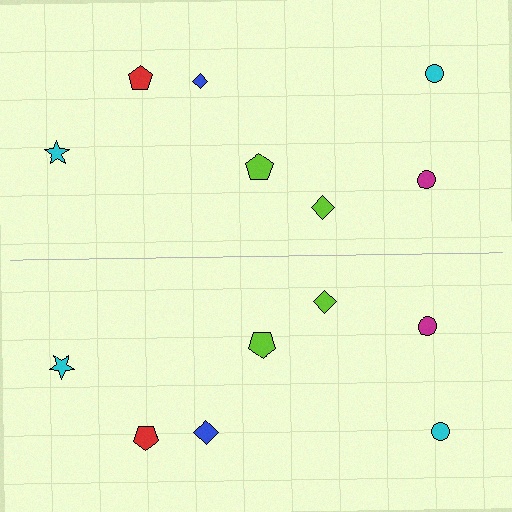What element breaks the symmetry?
The blue diamond on the bottom side has a different size than its mirror counterpart.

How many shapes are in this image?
There are 14 shapes in this image.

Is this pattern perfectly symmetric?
No, the pattern is not perfectly symmetric. The blue diamond on the bottom side has a different size than its mirror counterpart.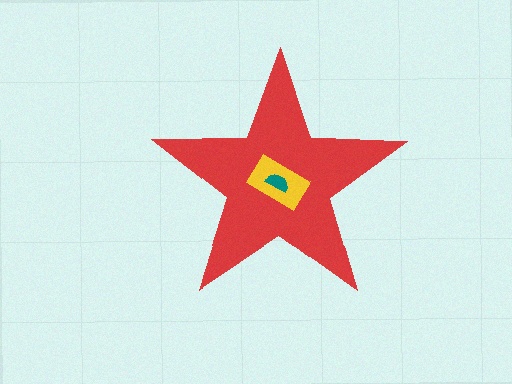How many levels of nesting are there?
3.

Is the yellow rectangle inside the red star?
Yes.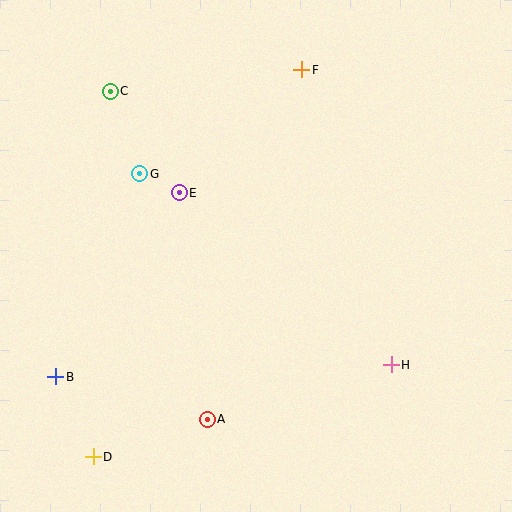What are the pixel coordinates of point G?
Point G is at (140, 174).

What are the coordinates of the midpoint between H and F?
The midpoint between H and F is at (347, 217).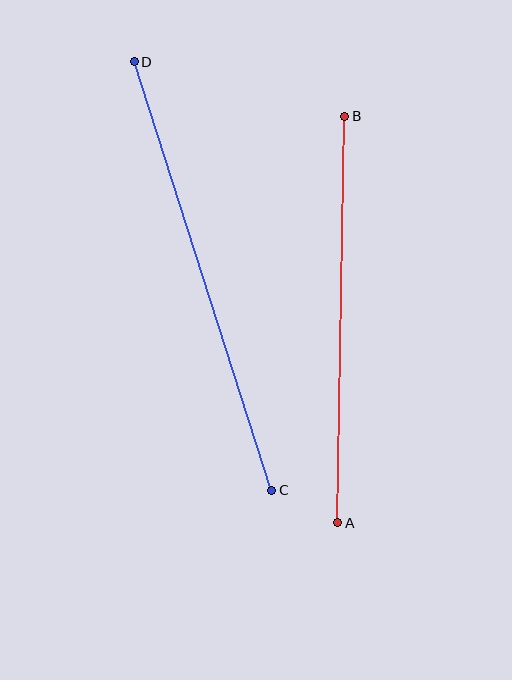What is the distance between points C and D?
The distance is approximately 450 pixels.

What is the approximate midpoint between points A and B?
The midpoint is at approximately (341, 320) pixels.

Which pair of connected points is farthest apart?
Points C and D are farthest apart.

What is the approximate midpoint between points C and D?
The midpoint is at approximately (203, 276) pixels.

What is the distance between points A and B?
The distance is approximately 406 pixels.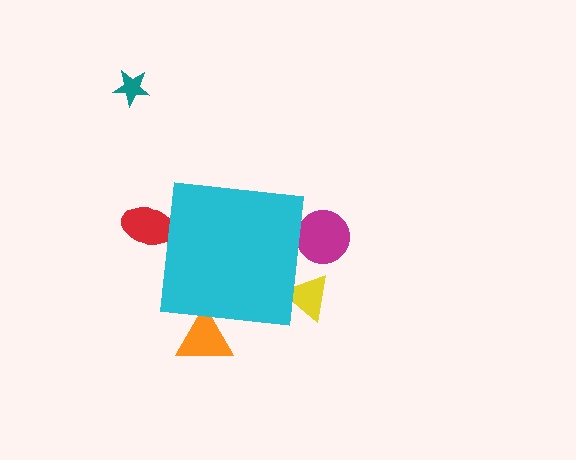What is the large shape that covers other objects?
A cyan square.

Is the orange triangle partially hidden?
Yes, the orange triangle is partially hidden behind the cyan square.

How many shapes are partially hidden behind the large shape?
4 shapes are partially hidden.